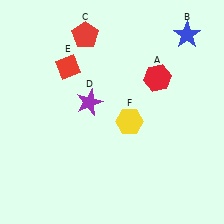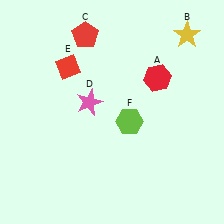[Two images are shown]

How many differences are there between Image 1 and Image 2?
There are 3 differences between the two images.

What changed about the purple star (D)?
In Image 1, D is purple. In Image 2, it changed to pink.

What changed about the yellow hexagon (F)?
In Image 1, F is yellow. In Image 2, it changed to lime.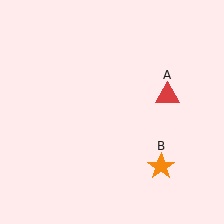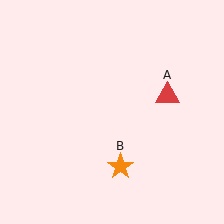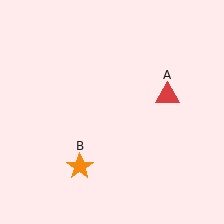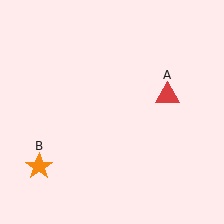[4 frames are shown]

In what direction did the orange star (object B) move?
The orange star (object B) moved left.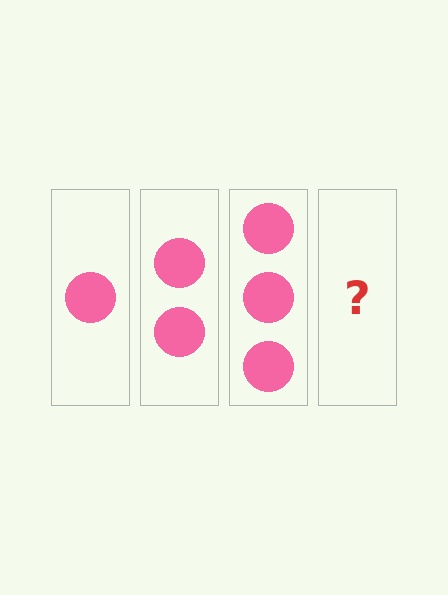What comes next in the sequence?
The next element should be 4 circles.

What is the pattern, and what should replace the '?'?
The pattern is that each step adds one more circle. The '?' should be 4 circles.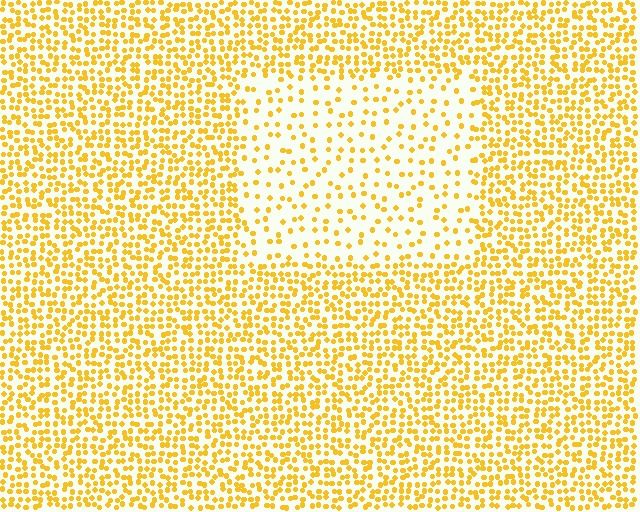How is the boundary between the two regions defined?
The boundary is defined by a change in element density (approximately 2.5x ratio). All elements are the same color, size, and shape.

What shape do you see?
I see a rectangle.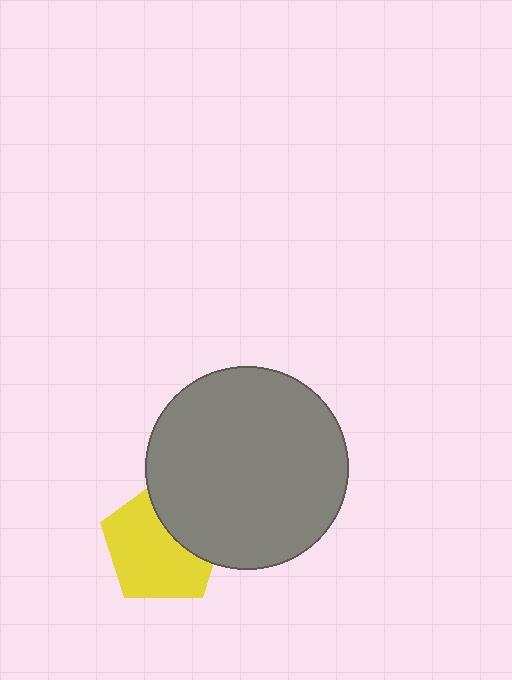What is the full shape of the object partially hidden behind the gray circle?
The partially hidden object is a yellow pentagon.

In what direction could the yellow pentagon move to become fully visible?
The yellow pentagon could move toward the lower-left. That would shift it out from behind the gray circle entirely.